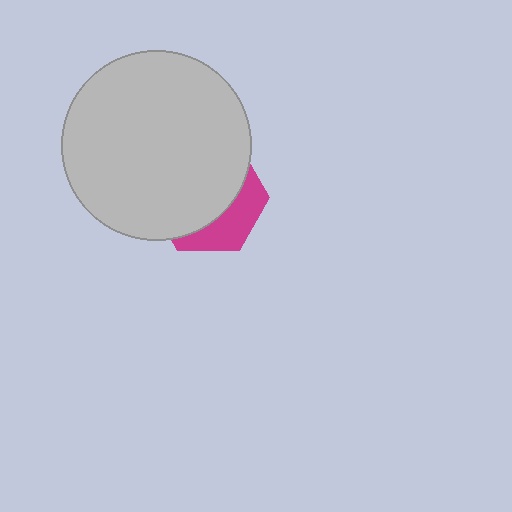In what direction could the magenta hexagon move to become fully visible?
The magenta hexagon could move toward the lower-right. That would shift it out from behind the light gray circle entirely.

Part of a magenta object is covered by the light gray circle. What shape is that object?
It is a hexagon.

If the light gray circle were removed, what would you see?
You would see the complete magenta hexagon.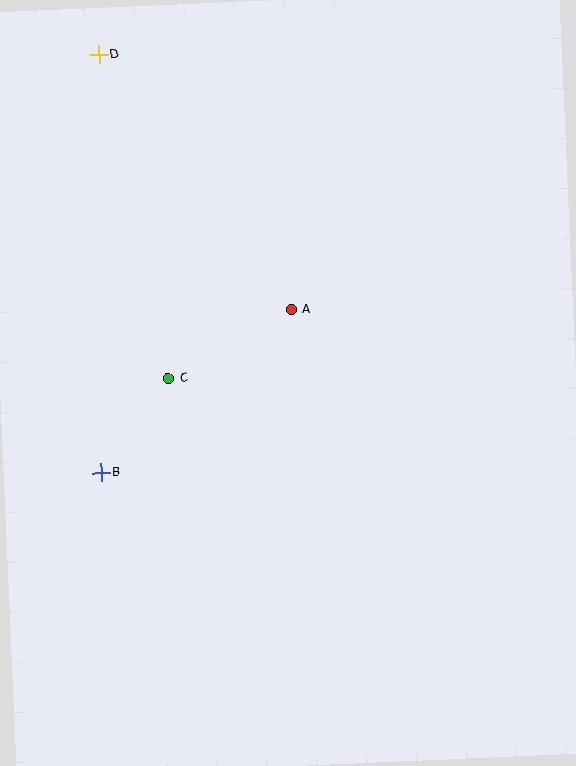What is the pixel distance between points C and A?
The distance between C and A is 141 pixels.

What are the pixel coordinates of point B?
Point B is at (101, 473).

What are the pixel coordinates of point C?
Point C is at (168, 379).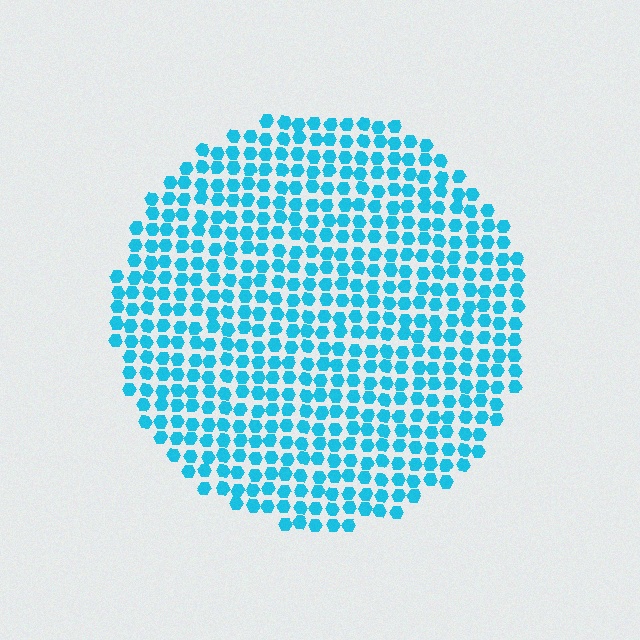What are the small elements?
The small elements are hexagons.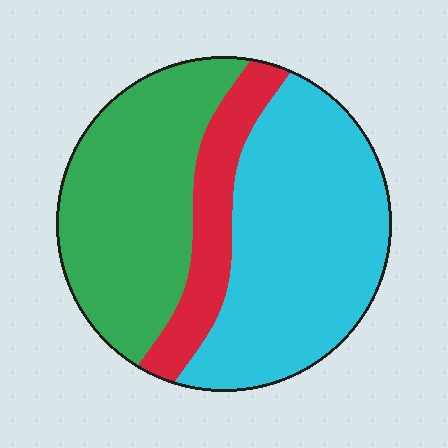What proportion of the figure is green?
Green covers 38% of the figure.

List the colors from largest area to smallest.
From largest to smallest: cyan, green, red.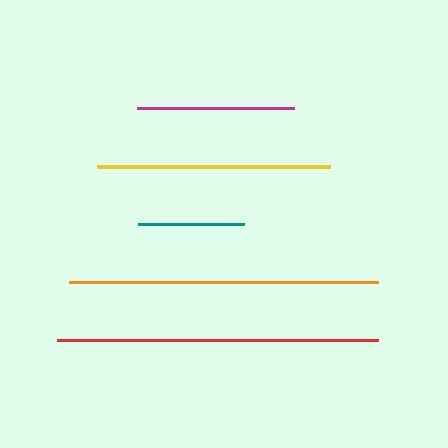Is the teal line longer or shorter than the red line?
The red line is longer than the teal line.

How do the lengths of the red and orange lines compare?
The red and orange lines are approximately the same length.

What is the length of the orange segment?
The orange segment is approximately 309 pixels long.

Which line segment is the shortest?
The teal line is the shortest at approximately 106 pixels.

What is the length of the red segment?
The red segment is approximately 321 pixels long.